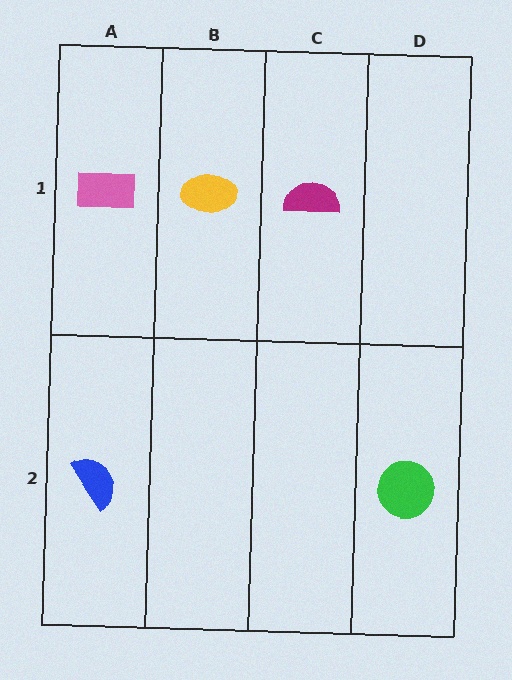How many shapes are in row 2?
2 shapes.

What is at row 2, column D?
A green circle.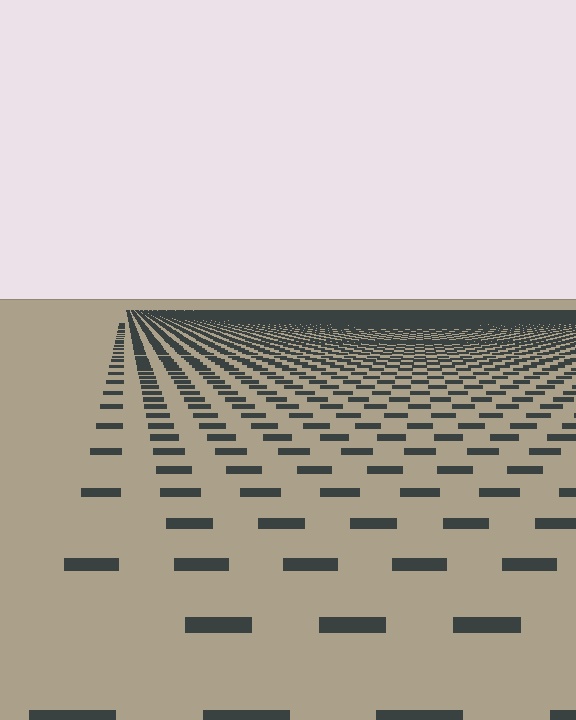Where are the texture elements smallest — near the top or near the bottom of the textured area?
Near the top.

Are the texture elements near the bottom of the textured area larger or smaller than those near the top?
Larger. Near the bottom, elements are closer to the viewer and appear at a bigger on-screen size.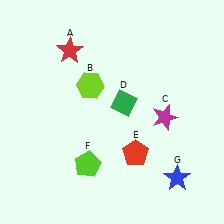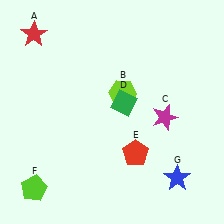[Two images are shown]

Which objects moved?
The objects that moved are: the red star (A), the lime hexagon (B), the lime pentagon (F).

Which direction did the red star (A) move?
The red star (A) moved left.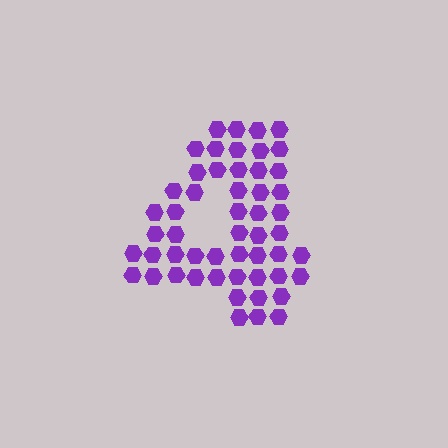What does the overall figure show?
The overall figure shows the digit 4.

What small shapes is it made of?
It is made of small hexagons.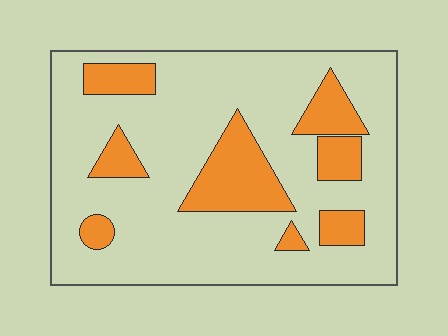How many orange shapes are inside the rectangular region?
8.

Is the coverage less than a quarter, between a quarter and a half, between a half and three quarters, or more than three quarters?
Less than a quarter.